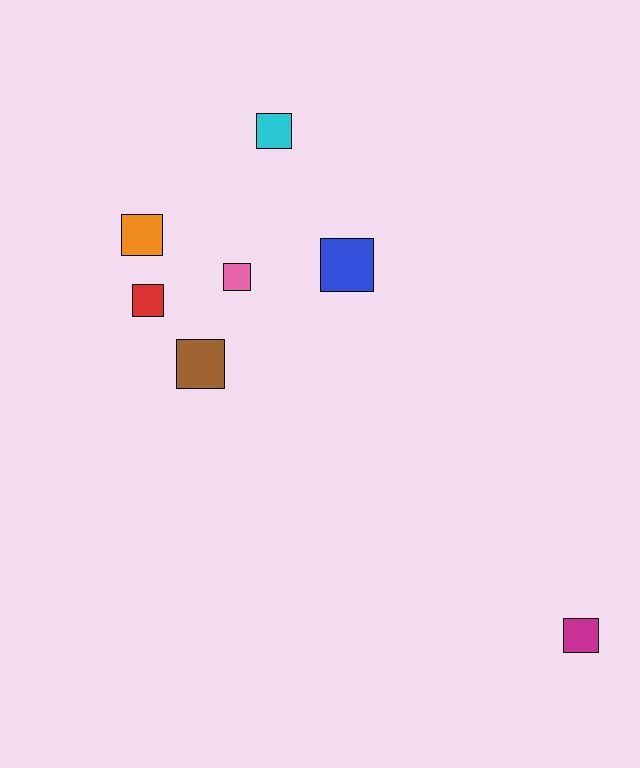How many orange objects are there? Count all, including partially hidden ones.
There is 1 orange object.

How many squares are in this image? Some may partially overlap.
There are 7 squares.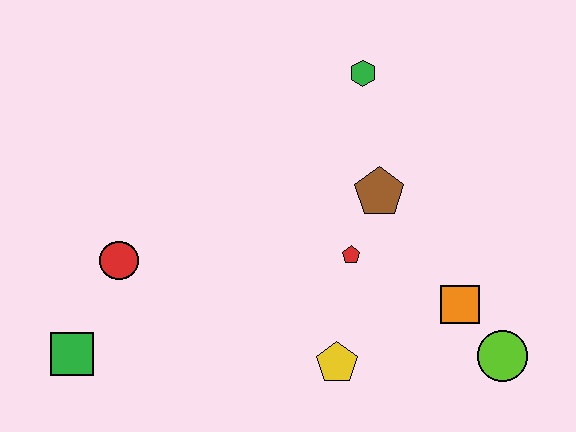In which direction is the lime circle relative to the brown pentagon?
The lime circle is below the brown pentagon.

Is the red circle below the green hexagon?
Yes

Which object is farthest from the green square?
The lime circle is farthest from the green square.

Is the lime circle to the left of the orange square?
No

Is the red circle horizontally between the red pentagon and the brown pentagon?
No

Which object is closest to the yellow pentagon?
The red pentagon is closest to the yellow pentagon.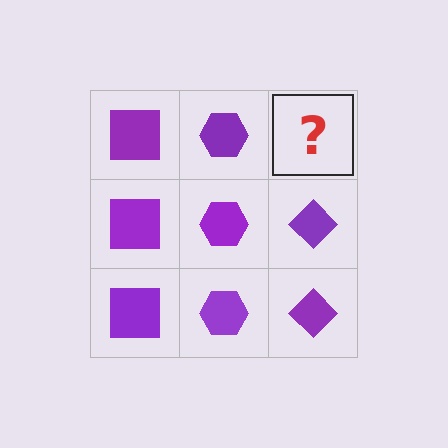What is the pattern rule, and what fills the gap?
The rule is that each column has a consistent shape. The gap should be filled with a purple diamond.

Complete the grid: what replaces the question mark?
The question mark should be replaced with a purple diamond.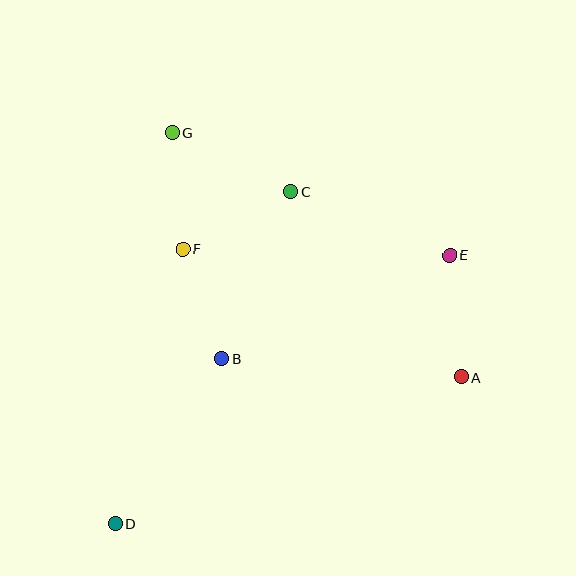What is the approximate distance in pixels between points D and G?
The distance between D and G is approximately 395 pixels.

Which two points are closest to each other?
Points F and G are closest to each other.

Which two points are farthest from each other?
Points D and E are farthest from each other.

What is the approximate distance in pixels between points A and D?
The distance between A and D is approximately 376 pixels.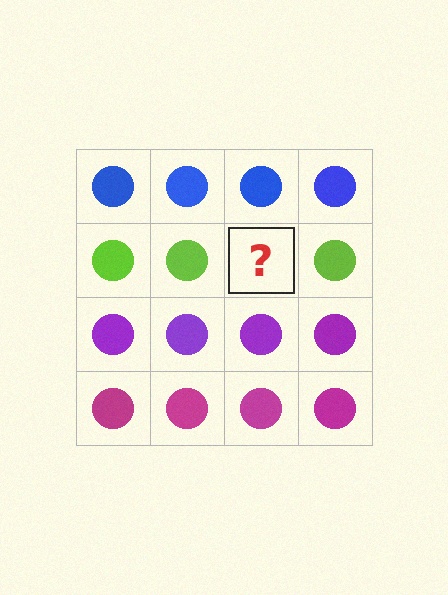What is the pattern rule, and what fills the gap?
The rule is that each row has a consistent color. The gap should be filled with a lime circle.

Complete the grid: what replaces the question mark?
The question mark should be replaced with a lime circle.